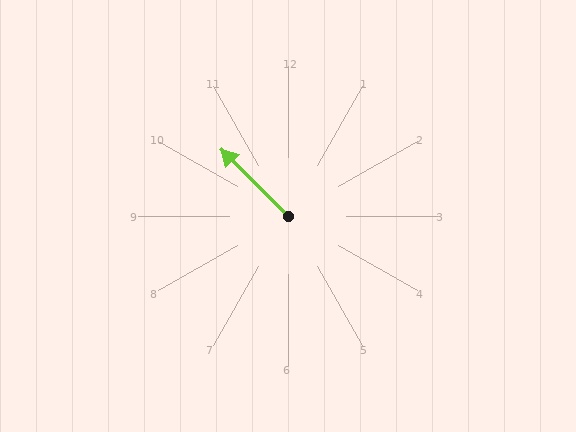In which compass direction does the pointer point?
Northwest.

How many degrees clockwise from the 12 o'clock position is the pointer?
Approximately 315 degrees.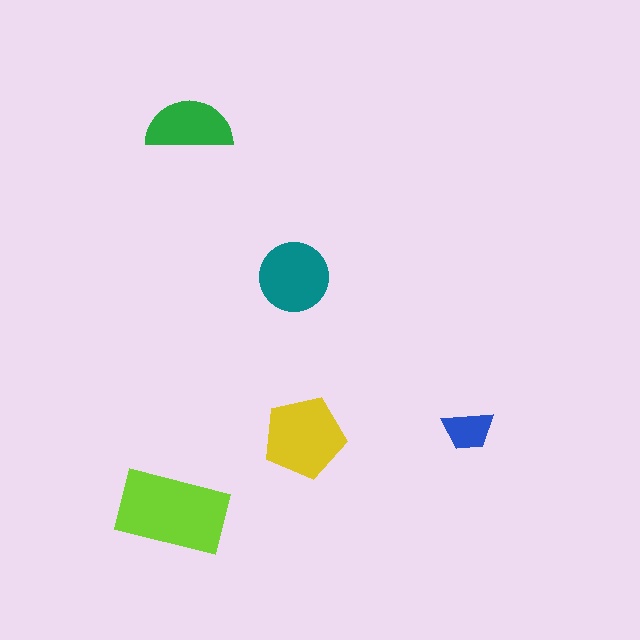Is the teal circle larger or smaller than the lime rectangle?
Smaller.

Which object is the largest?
The lime rectangle.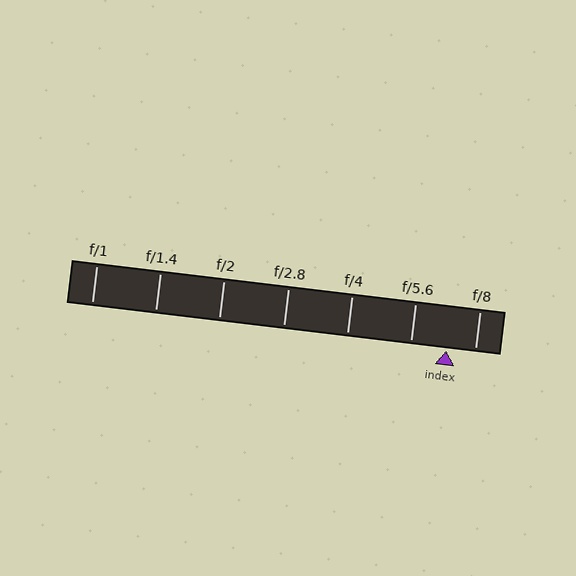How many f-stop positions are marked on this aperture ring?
There are 7 f-stop positions marked.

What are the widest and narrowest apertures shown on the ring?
The widest aperture shown is f/1 and the narrowest is f/8.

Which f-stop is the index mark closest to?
The index mark is closest to f/8.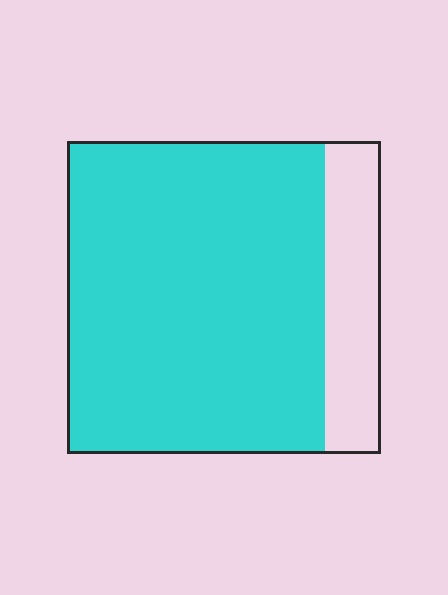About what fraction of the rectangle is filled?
About five sixths (5/6).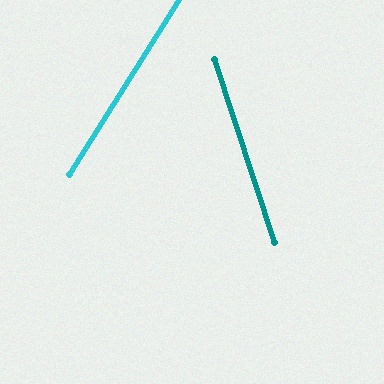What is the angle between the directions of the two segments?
Approximately 51 degrees.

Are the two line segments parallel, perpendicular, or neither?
Neither parallel nor perpendicular — they differ by about 51°.